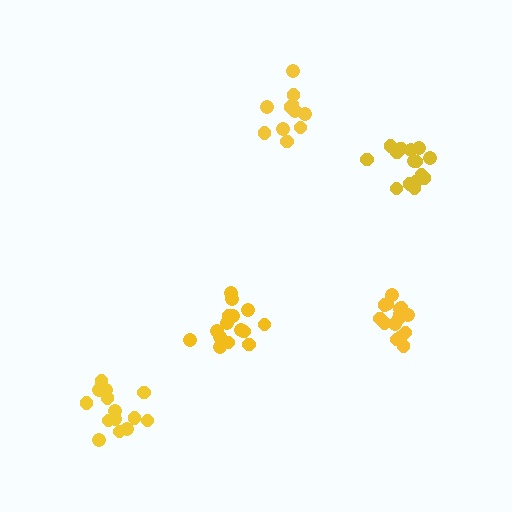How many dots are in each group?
Group 1: 14 dots, Group 2: 11 dots, Group 3: 16 dots, Group 4: 15 dots, Group 5: 15 dots (71 total).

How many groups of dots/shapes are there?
There are 5 groups.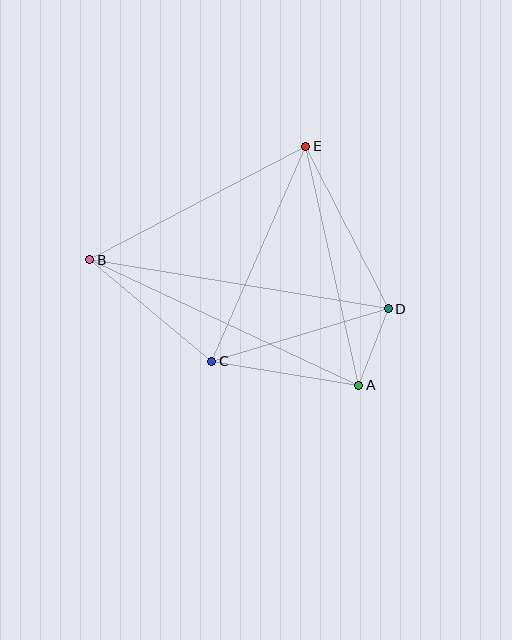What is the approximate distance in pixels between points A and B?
The distance between A and B is approximately 297 pixels.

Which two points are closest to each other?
Points A and D are closest to each other.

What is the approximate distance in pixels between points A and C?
The distance between A and C is approximately 149 pixels.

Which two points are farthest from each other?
Points B and D are farthest from each other.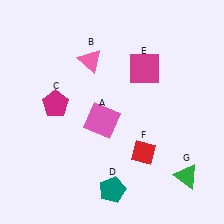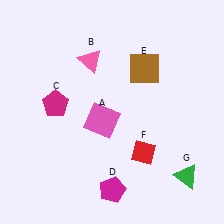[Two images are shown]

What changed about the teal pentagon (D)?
In Image 1, D is teal. In Image 2, it changed to magenta.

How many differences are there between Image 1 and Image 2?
There are 2 differences between the two images.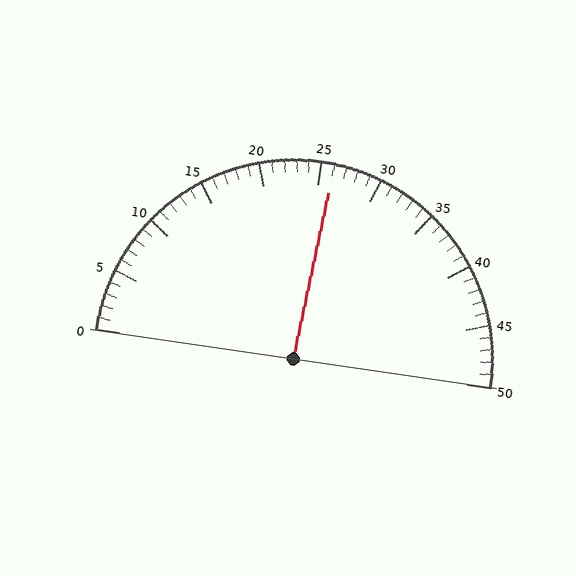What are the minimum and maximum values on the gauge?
The gauge ranges from 0 to 50.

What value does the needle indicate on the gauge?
The needle indicates approximately 26.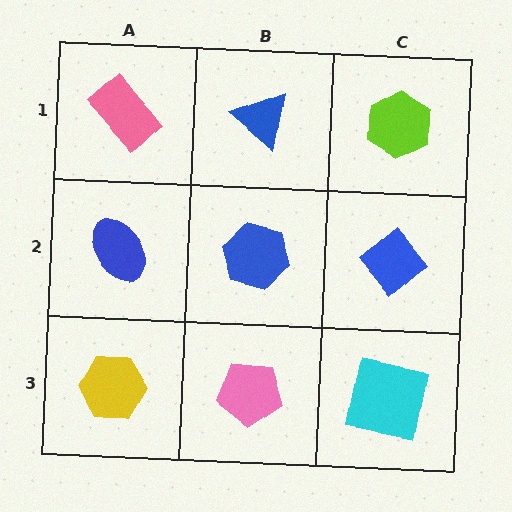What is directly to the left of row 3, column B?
A yellow hexagon.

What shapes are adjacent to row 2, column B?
A blue triangle (row 1, column B), a pink pentagon (row 3, column B), a blue ellipse (row 2, column A), a blue diamond (row 2, column C).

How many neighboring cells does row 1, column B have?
3.